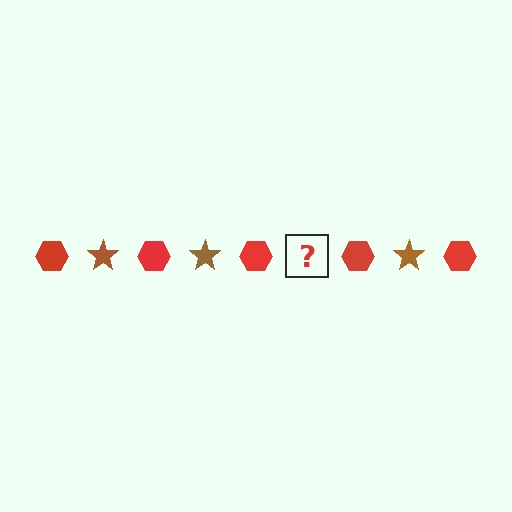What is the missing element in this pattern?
The missing element is a brown star.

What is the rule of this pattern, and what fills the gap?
The rule is that the pattern alternates between red hexagon and brown star. The gap should be filled with a brown star.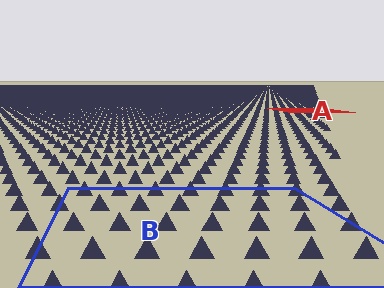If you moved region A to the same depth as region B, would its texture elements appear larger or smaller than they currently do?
They would appear larger. At a closer depth, the same texture elements are projected at a bigger on-screen size.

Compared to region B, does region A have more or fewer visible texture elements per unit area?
Region A has more texture elements per unit area — they are packed more densely because it is farther away.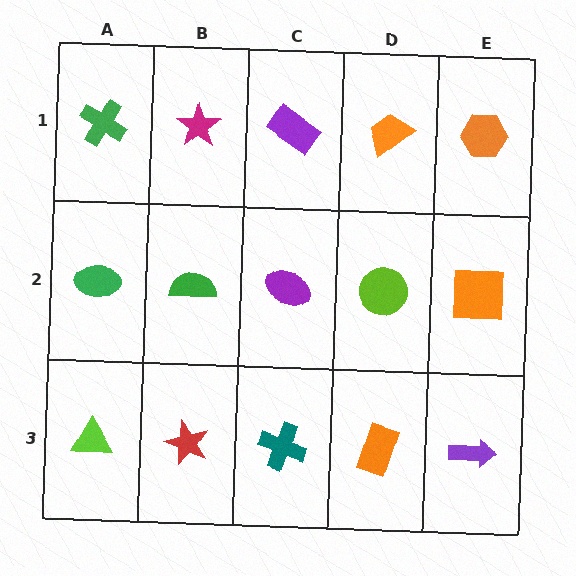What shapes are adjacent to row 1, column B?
A green semicircle (row 2, column B), a green cross (row 1, column A), a purple rectangle (row 1, column C).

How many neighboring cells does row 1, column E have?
2.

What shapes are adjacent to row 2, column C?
A purple rectangle (row 1, column C), a teal cross (row 3, column C), a green semicircle (row 2, column B), a lime circle (row 2, column D).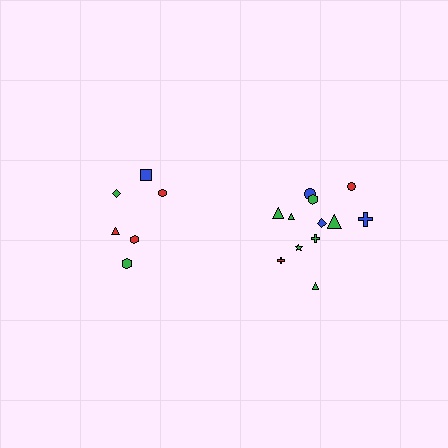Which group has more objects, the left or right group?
The right group.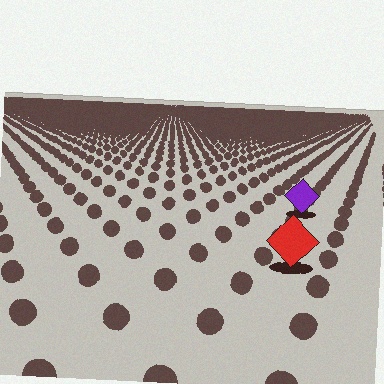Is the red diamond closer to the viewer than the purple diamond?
Yes. The red diamond is closer — you can tell from the texture gradient: the ground texture is coarser near it.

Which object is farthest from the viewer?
The purple diamond is farthest from the viewer. It appears smaller and the ground texture around it is denser.